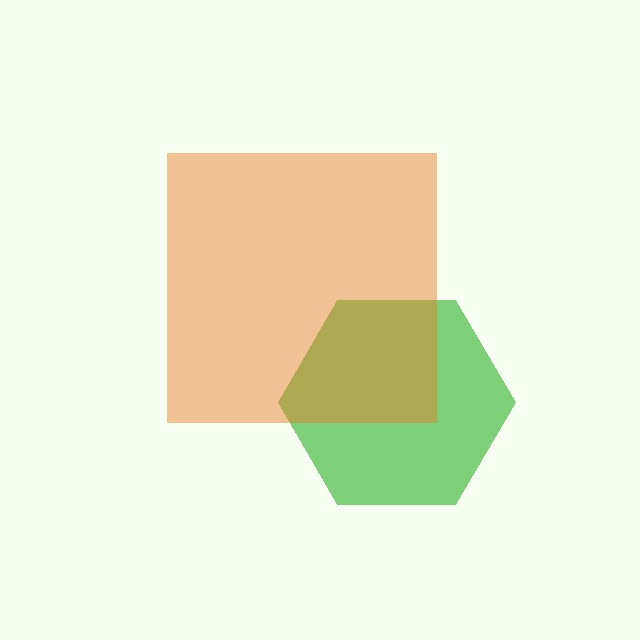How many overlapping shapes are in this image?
There are 2 overlapping shapes in the image.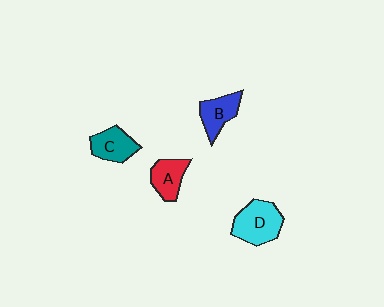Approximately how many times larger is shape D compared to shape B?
Approximately 1.5 times.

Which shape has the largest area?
Shape D (cyan).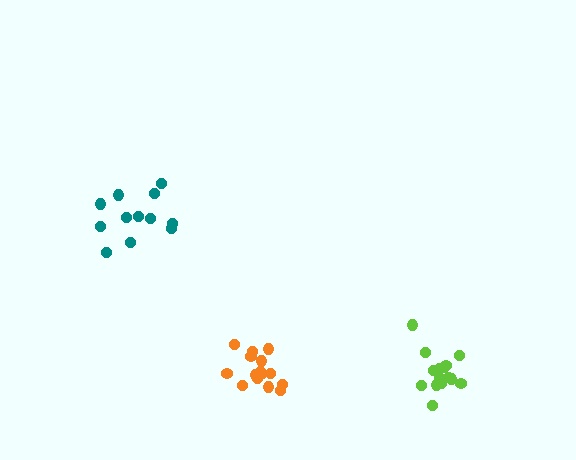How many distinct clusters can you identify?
There are 3 distinct clusters.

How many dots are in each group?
Group 1: 12 dots, Group 2: 16 dots, Group 3: 16 dots (44 total).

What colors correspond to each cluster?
The clusters are colored: teal, orange, lime.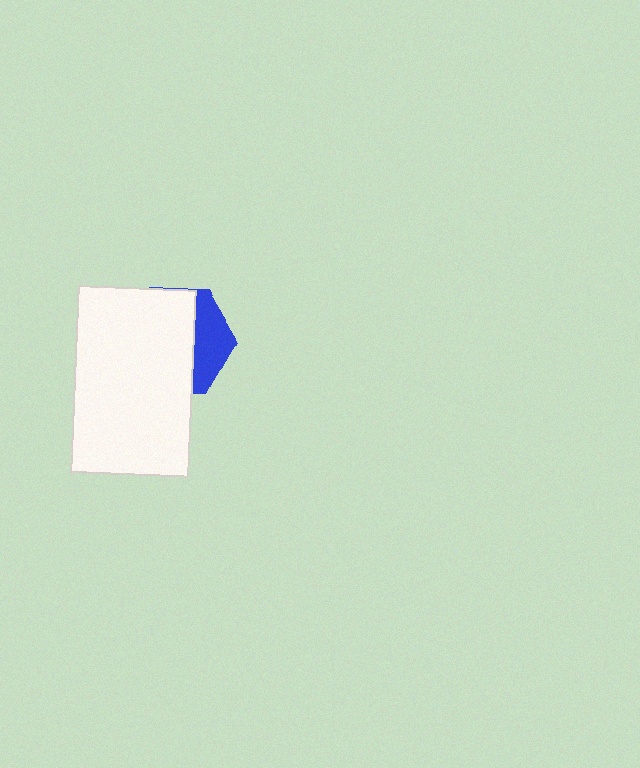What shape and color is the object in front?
The object in front is a white rectangle.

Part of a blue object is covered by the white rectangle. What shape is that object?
It is a hexagon.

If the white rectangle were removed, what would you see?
You would see the complete blue hexagon.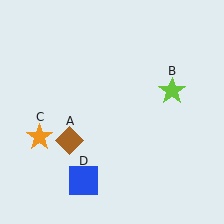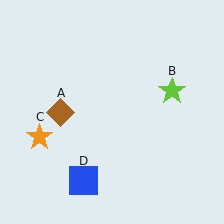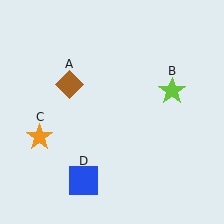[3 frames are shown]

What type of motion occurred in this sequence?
The brown diamond (object A) rotated clockwise around the center of the scene.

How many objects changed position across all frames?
1 object changed position: brown diamond (object A).